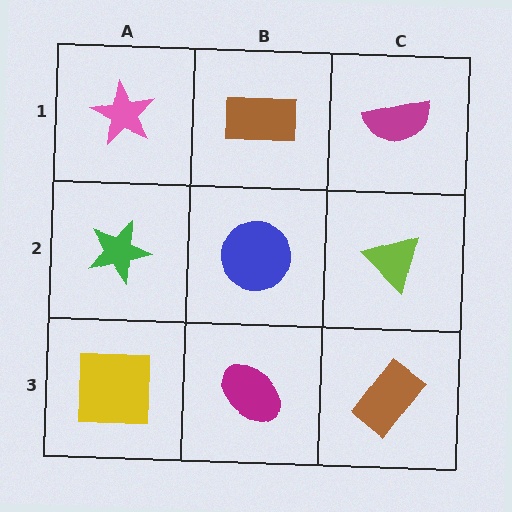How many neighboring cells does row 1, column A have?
2.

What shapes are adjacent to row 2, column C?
A magenta semicircle (row 1, column C), a brown rectangle (row 3, column C), a blue circle (row 2, column B).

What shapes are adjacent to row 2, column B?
A brown rectangle (row 1, column B), a magenta ellipse (row 3, column B), a green star (row 2, column A), a lime triangle (row 2, column C).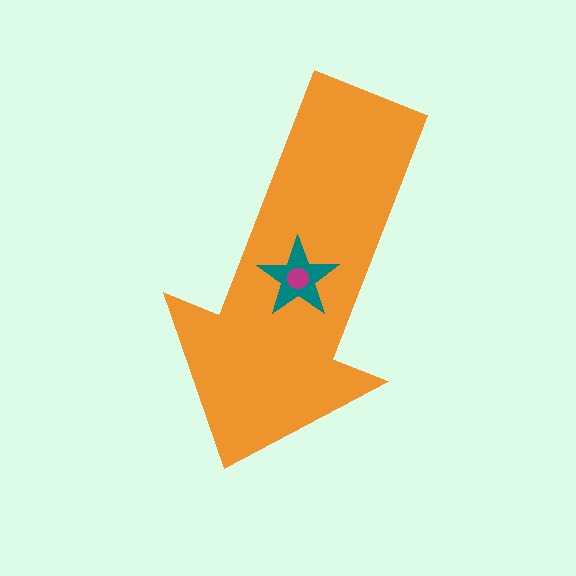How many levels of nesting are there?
3.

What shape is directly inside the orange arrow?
The teal star.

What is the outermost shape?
The orange arrow.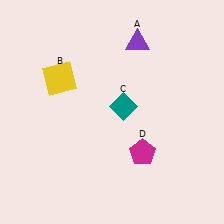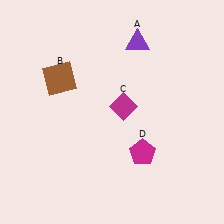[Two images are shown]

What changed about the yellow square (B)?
In Image 1, B is yellow. In Image 2, it changed to brown.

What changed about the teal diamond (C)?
In Image 1, C is teal. In Image 2, it changed to magenta.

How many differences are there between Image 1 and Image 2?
There are 2 differences between the two images.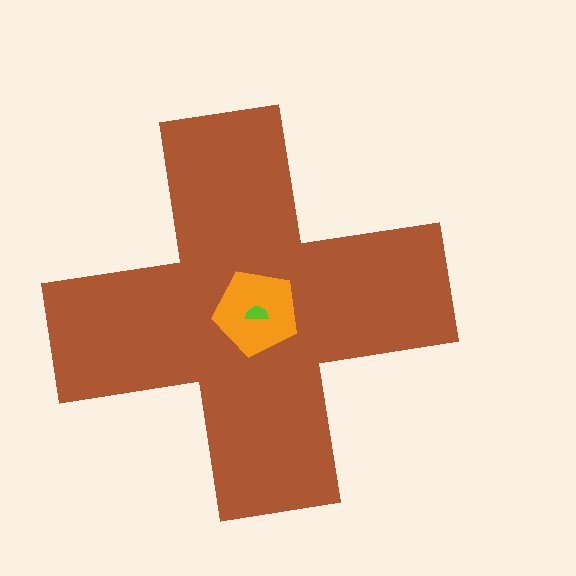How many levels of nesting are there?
3.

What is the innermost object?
The lime semicircle.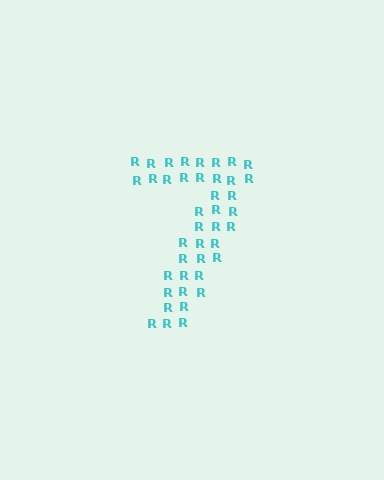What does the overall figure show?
The overall figure shows the digit 7.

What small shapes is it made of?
It is made of small letter R's.